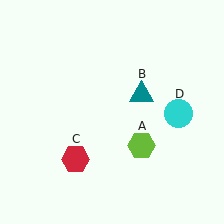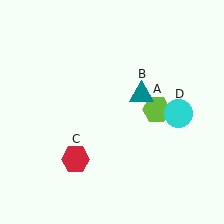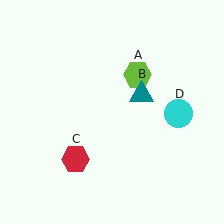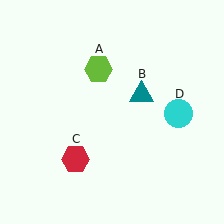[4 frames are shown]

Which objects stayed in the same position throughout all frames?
Teal triangle (object B) and red hexagon (object C) and cyan circle (object D) remained stationary.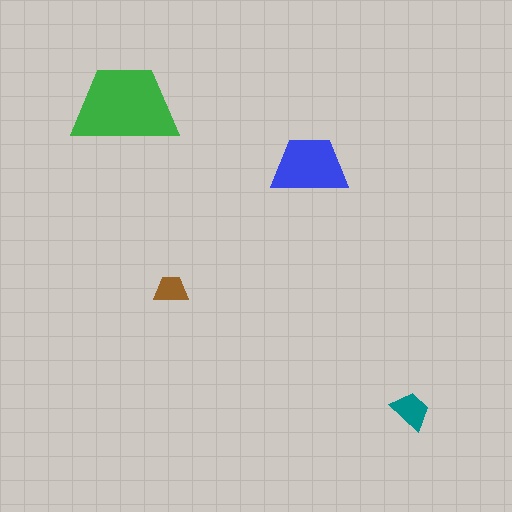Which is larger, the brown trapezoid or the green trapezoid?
The green one.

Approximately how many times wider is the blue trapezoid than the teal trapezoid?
About 2 times wider.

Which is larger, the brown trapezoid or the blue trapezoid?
The blue one.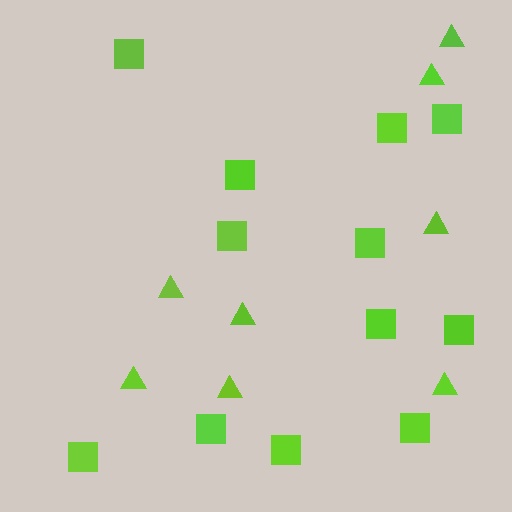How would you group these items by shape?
There are 2 groups: one group of squares (12) and one group of triangles (8).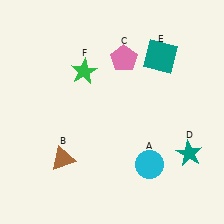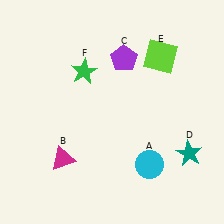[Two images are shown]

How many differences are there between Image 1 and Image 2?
There are 3 differences between the two images.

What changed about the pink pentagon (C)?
In Image 1, C is pink. In Image 2, it changed to purple.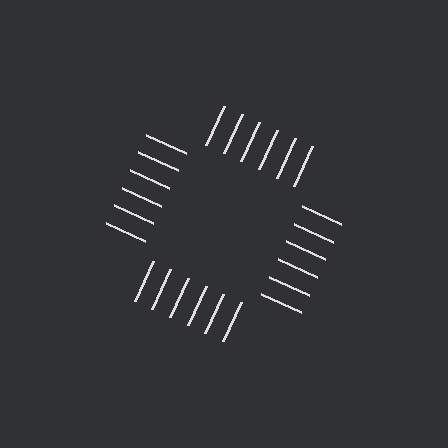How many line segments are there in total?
24 — 6 along each of the 4 edges.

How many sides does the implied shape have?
4 sides — the line-ends trace a square.